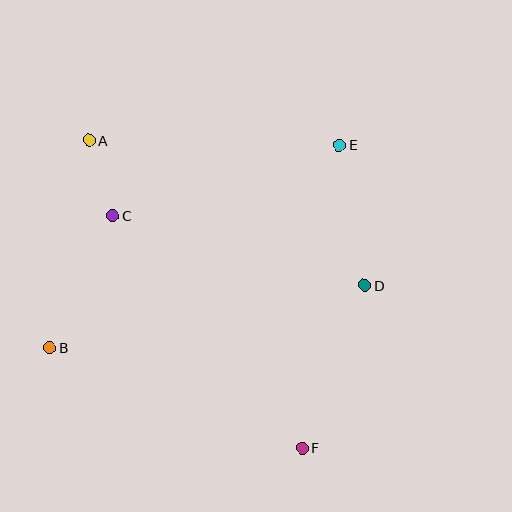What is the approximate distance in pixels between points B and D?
The distance between B and D is approximately 321 pixels.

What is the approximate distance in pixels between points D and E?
The distance between D and E is approximately 143 pixels.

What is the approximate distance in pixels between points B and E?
The distance between B and E is approximately 354 pixels.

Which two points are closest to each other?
Points A and C are closest to each other.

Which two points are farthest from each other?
Points A and F are farthest from each other.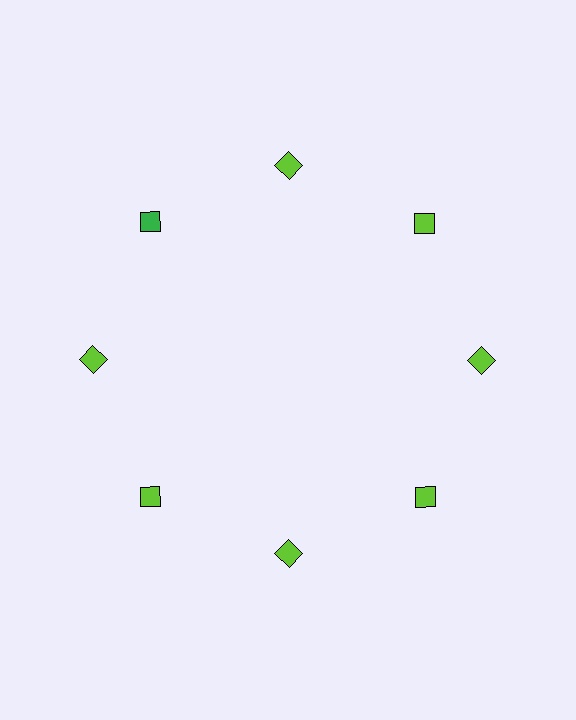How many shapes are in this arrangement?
There are 8 shapes arranged in a ring pattern.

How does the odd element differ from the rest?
It has a different color: green instead of lime.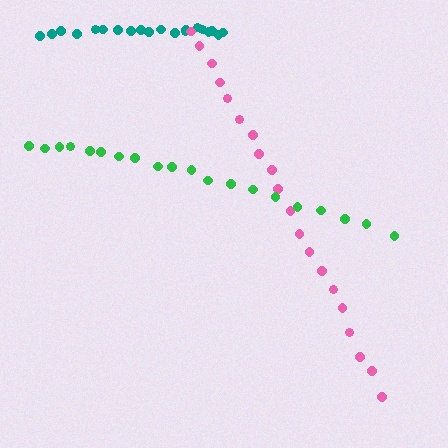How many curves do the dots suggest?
There are 3 distinct paths.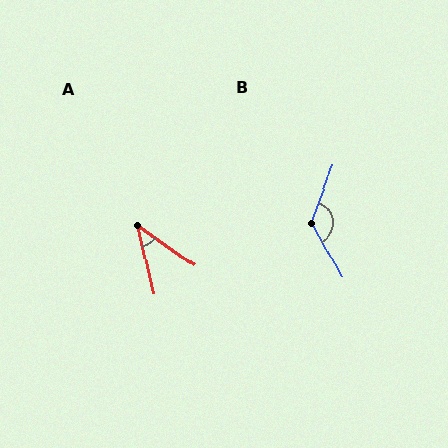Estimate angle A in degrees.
Approximately 42 degrees.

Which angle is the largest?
B, at approximately 130 degrees.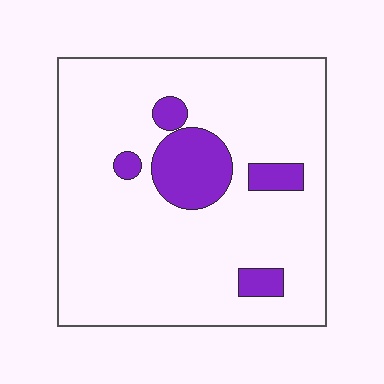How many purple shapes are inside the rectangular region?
5.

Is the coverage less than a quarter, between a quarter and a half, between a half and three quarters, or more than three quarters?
Less than a quarter.